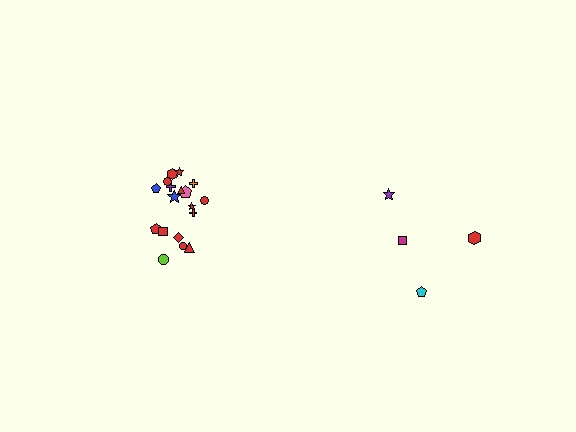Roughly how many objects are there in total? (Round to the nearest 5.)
Roughly 20 objects in total.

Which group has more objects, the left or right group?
The left group.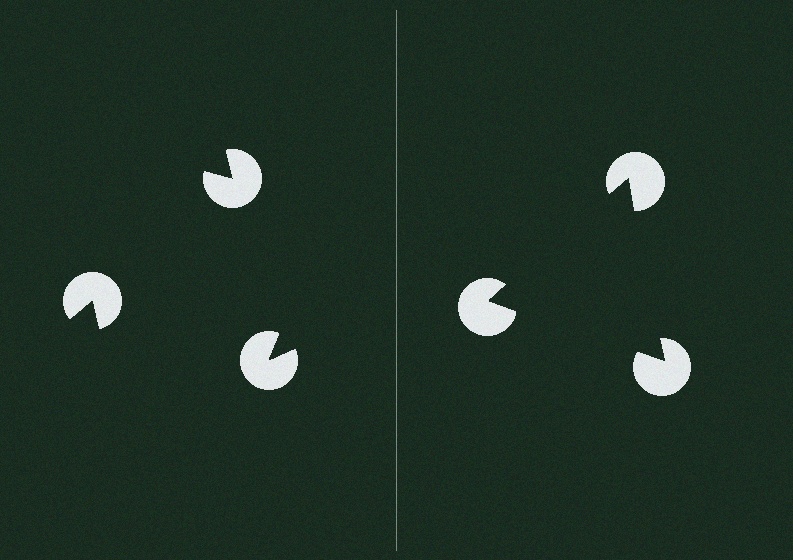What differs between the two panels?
The pac-man discs are positioned identically on both sides; only the wedge orientations differ. On the right they align to a triangle; on the left they are misaligned.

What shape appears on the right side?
An illusory triangle.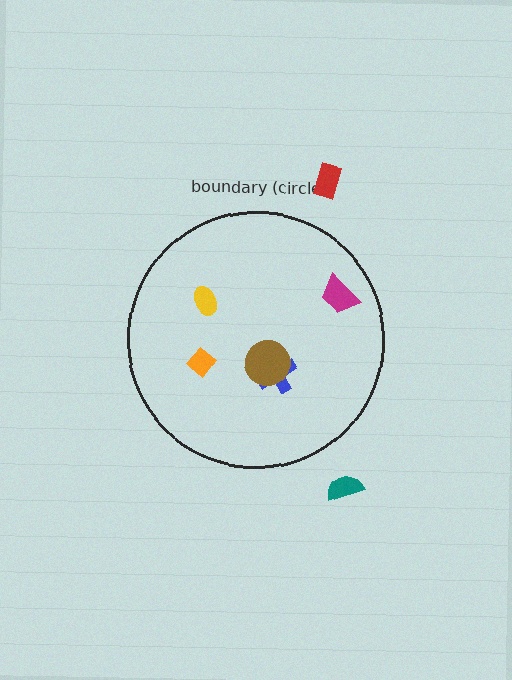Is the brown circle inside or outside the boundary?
Inside.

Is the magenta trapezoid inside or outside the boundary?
Inside.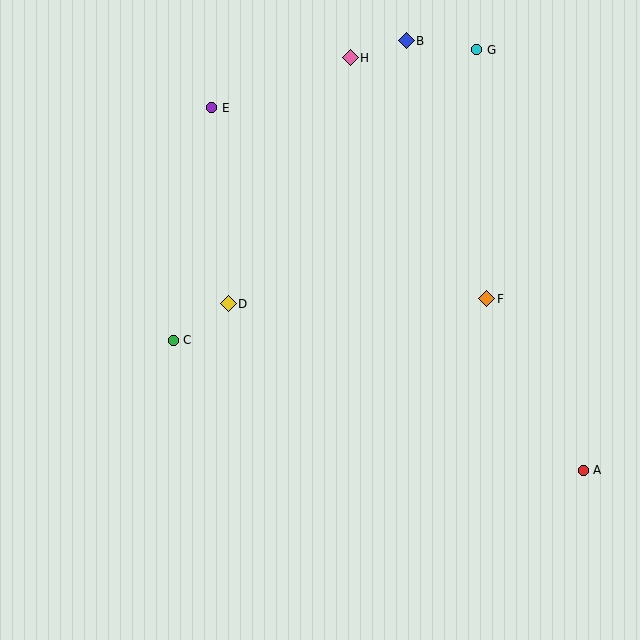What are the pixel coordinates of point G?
Point G is at (477, 50).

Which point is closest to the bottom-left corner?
Point C is closest to the bottom-left corner.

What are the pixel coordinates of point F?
Point F is at (487, 299).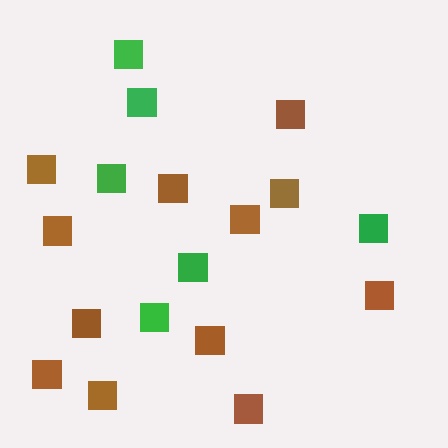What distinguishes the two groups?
There are 2 groups: one group of brown squares (12) and one group of green squares (6).